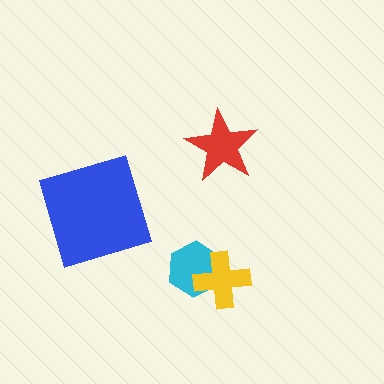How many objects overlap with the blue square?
0 objects overlap with the blue square.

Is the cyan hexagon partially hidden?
Yes, it is partially covered by another shape.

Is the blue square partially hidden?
No, no other shape covers it.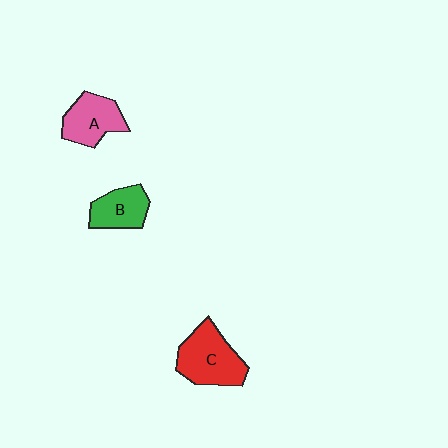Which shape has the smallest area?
Shape B (green).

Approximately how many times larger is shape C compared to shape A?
Approximately 1.3 times.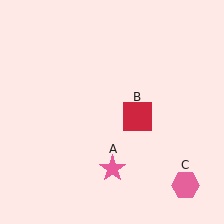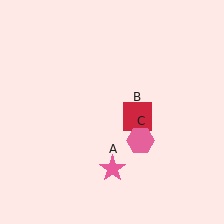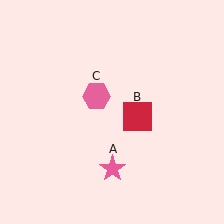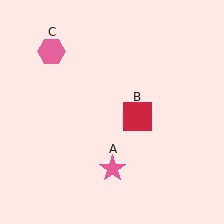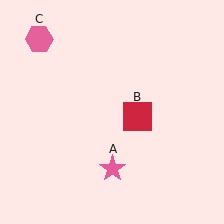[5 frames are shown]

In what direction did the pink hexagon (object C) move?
The pink hexagon (object C) moved up and to the left.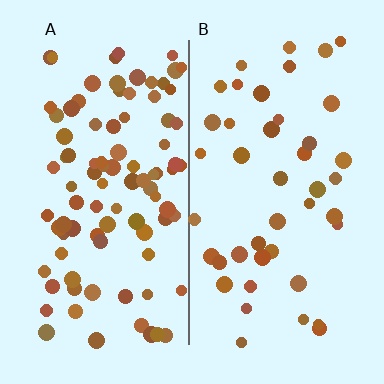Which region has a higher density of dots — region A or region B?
A (the left).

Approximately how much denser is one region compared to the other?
Approximately 2.2× — region A over region B.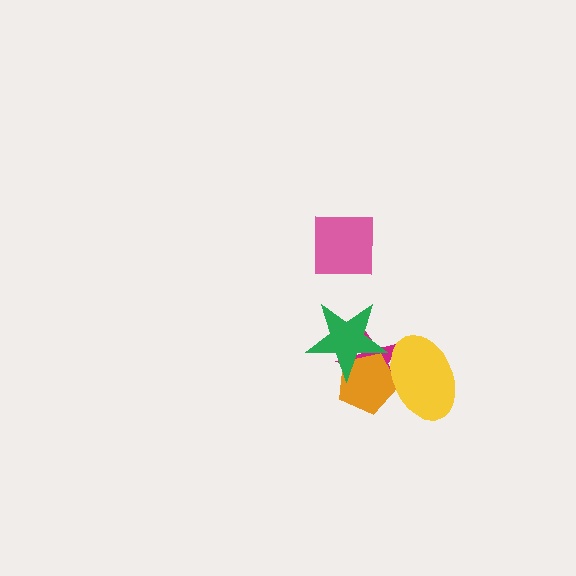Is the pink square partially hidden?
No, no other shape covers it.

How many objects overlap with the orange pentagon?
3 objects overlap with the orange pentagon.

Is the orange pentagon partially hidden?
Yes, it is partially covered by another shape.